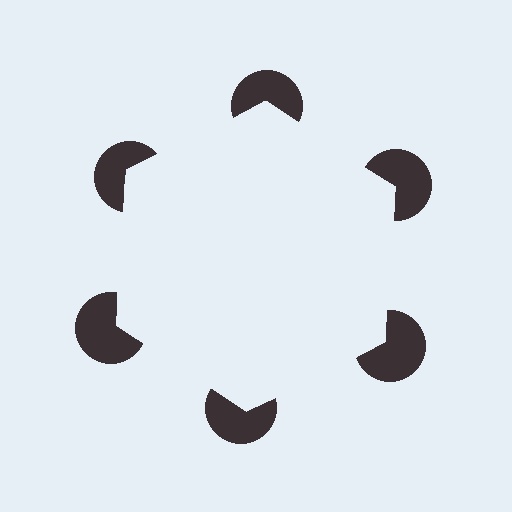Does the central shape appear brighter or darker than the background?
It typically appears slightly brighter than the background, even though no actual brightness change is drawn.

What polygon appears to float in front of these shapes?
An illusory hexagon — its edges are inferred from the aligned wedge cuts in the pac-man discs, not physically drawn.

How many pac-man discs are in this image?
There are 6 — one at each vertex of the illusory hexagon.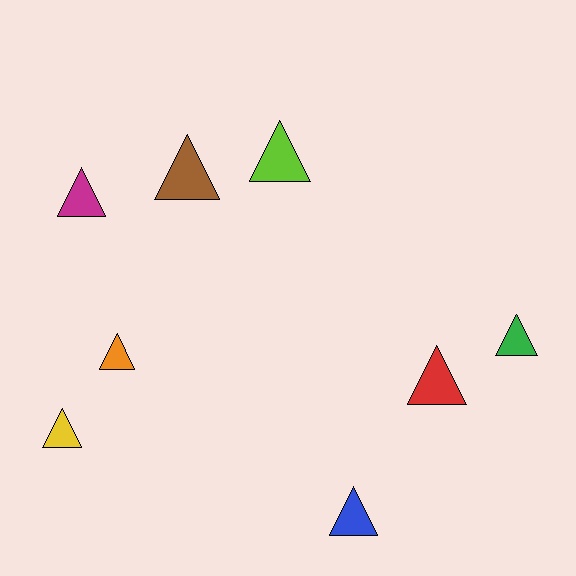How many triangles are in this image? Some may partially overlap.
There are 8 triangles.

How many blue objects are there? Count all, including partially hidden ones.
There is 1 blue object.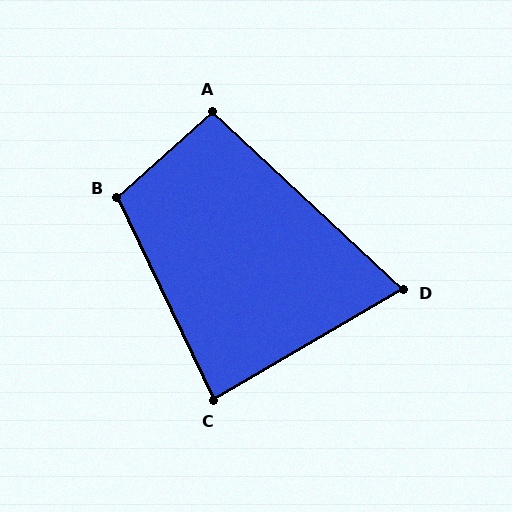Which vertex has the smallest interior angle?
D, at approximately 74 degrees.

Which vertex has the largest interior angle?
B, at approximately 106 degrees.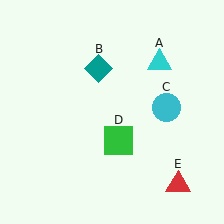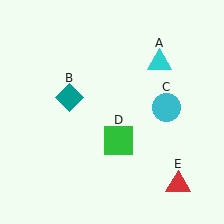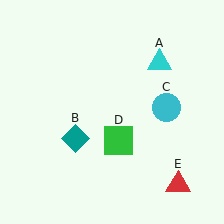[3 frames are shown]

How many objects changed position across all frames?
1 object changed position: teal diamond (object B).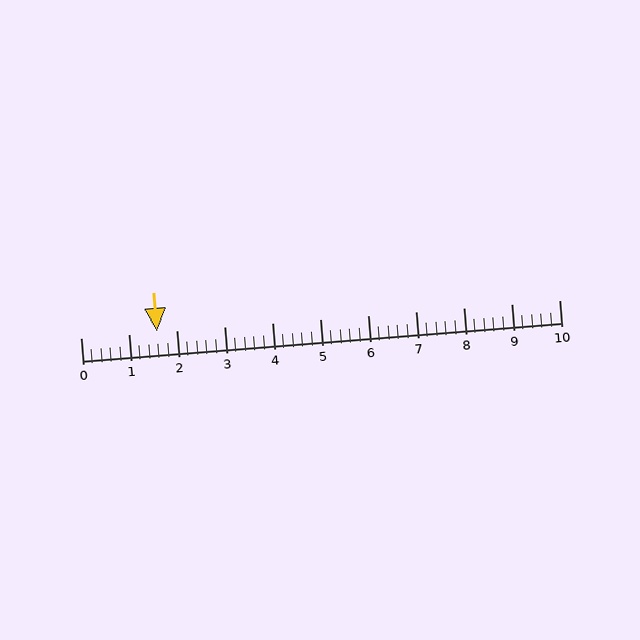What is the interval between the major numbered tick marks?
The major tick marks are spaced 1 units apart.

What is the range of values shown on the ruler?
The ruler shows values from 0 to 10.